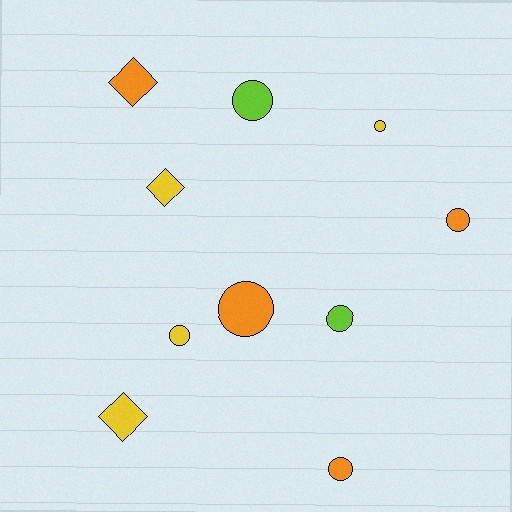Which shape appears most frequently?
Circle, with 7 objects.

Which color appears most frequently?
Orange, with 4 objects.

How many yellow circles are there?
There are 2 yellow circles.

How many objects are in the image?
There are 10 objects.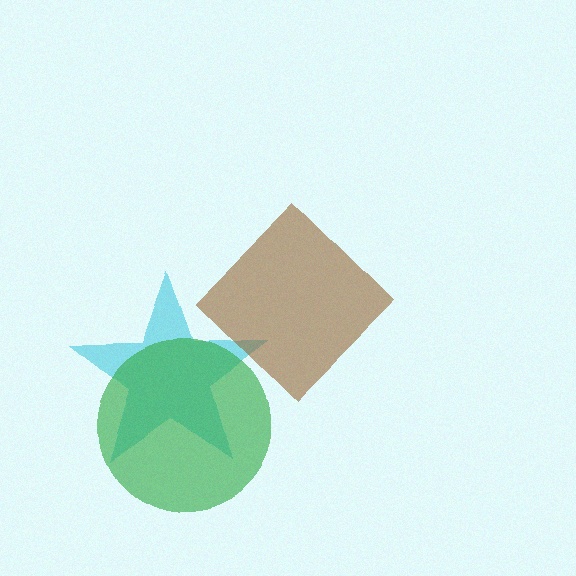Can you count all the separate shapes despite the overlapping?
Yes, there are 3 separate shapes.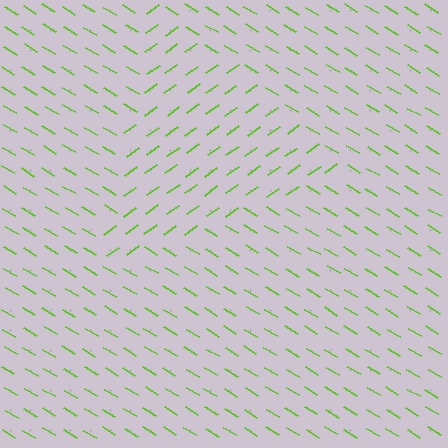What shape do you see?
I see a triangle.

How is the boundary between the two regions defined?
The boundary is defined purely by a change in line orientation (approximately 66 degrees difference). All lines are the same color and thickness.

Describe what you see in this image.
The image is filled with small lime line segments. A triangle region in the image has lines oriented differently from the surrounding lines, creating a visible texture boundary.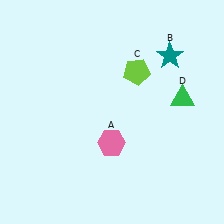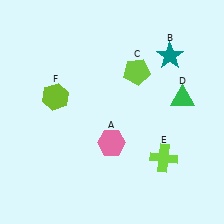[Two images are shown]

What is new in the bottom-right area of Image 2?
A lime cross (E) was added in the bottom-right area of Image 2.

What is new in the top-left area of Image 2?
A lime hexagon (F) was added in the top-left area of Image 2.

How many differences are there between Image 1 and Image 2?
There are 2 differences between the two images.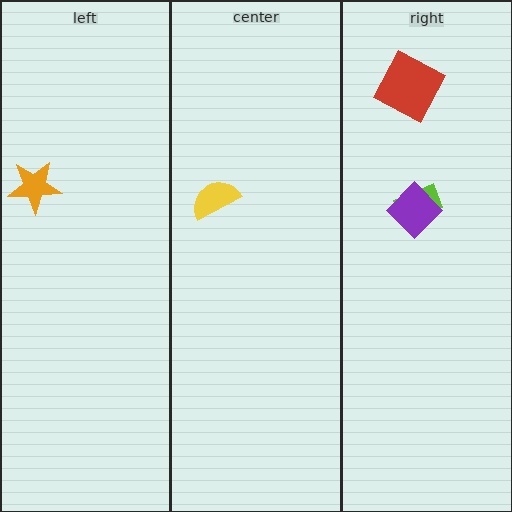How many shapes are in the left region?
1.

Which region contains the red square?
The right region.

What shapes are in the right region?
The red square, the lime rectangle, the purple diamond.